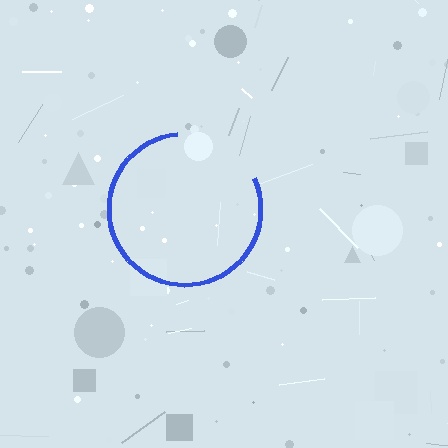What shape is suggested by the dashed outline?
The dashed outline suggests a circle.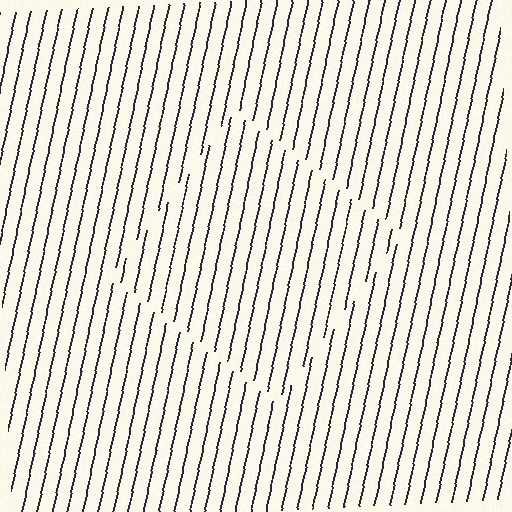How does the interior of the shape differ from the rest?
The interior of the shape contains the same grating, shifted by half a period — the contour is defined by the phase discontinuity where line-ends from the inner and outer gratings abut.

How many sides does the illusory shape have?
4 sides — the line-ends trace a square.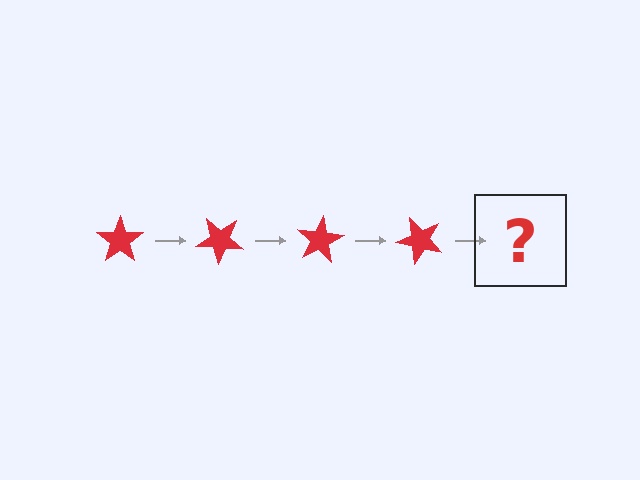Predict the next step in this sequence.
The next step is a red star rotated 160 degrees.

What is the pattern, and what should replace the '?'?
The pattern is that the star rotates 40 degrees each step. The '?' should be a red star rotated 160 degrees.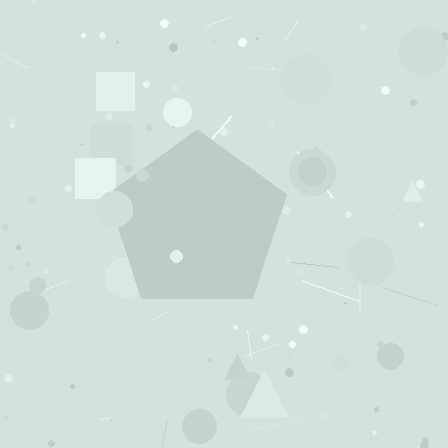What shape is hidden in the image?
A pentagon is hidden in the image.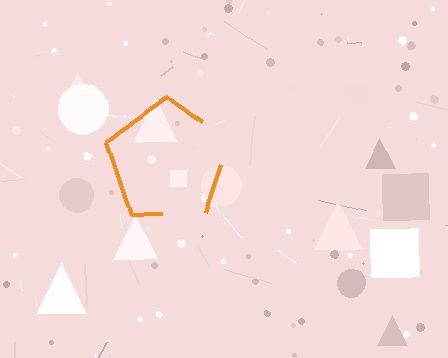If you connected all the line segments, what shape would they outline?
They would outline a pentagon.